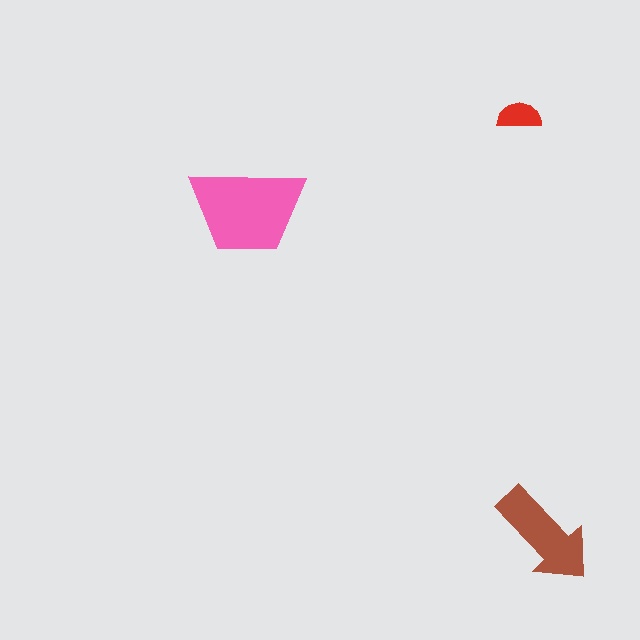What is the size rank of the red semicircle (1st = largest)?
3rd.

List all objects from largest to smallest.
The pink trapezoid, the brown arrow, the red semicircle.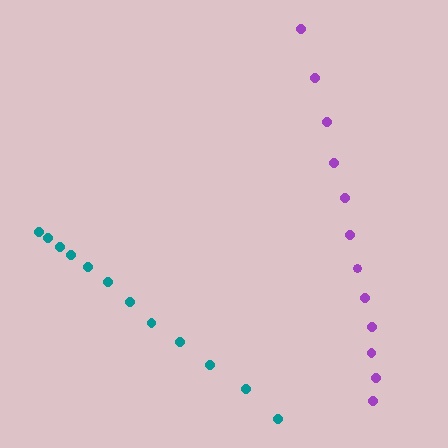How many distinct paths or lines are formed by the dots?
There are 2 distinct paths.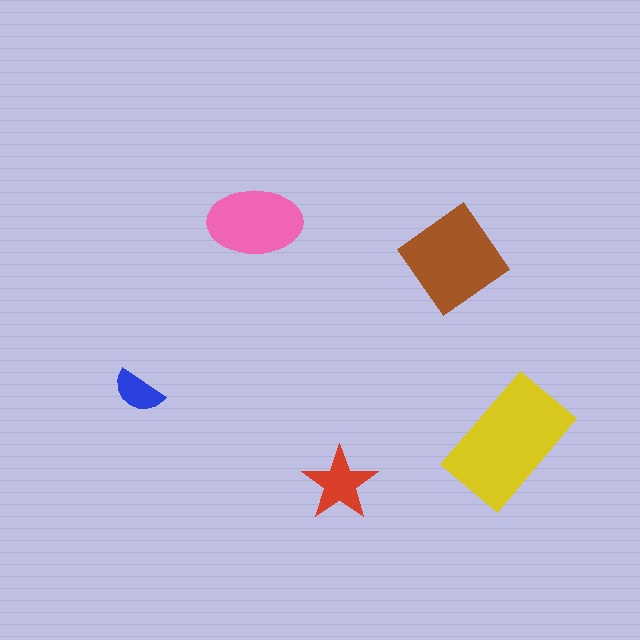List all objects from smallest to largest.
The blue semicircle, the red star, the pink ellipse, the brown diamond, the yellow rectangle.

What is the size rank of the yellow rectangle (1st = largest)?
1st.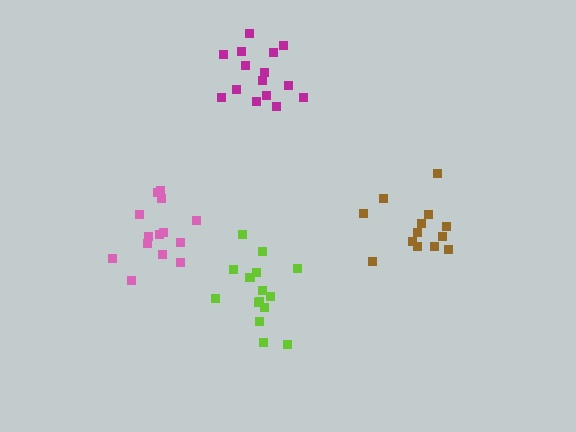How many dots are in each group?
Group 1: 14 dots, Group 2: 15 dots, Group 3: 13 dots, Group 4: 15 dots (57 total).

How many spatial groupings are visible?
There are 4 spatial groupings.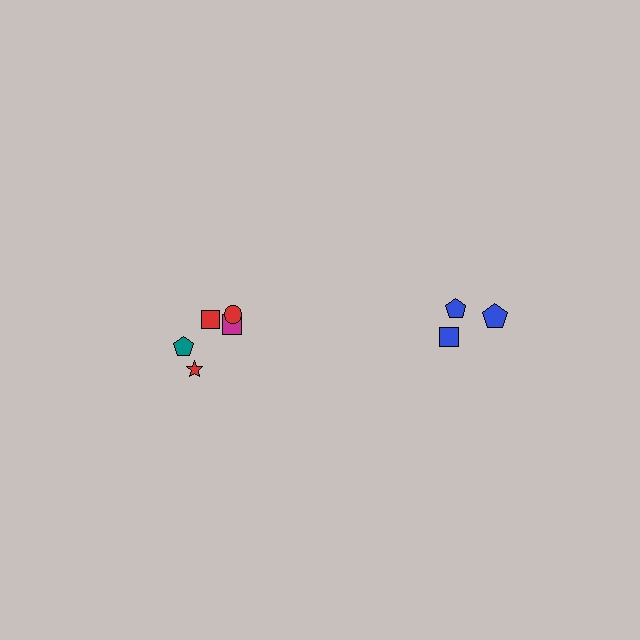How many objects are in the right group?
There are 3 objects.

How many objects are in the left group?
There are 5 objects.